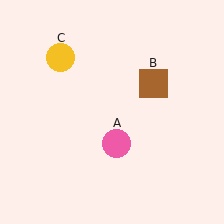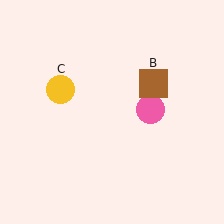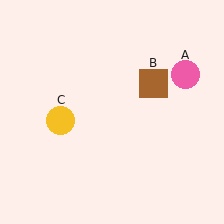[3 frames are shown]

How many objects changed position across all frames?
2 objects changed position: pink circle (object A), yellow circle (object C).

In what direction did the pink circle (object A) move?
The pink circle (object A) moved up and to the right.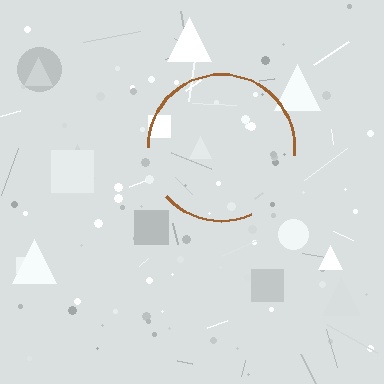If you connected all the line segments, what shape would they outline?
They would outline a circle.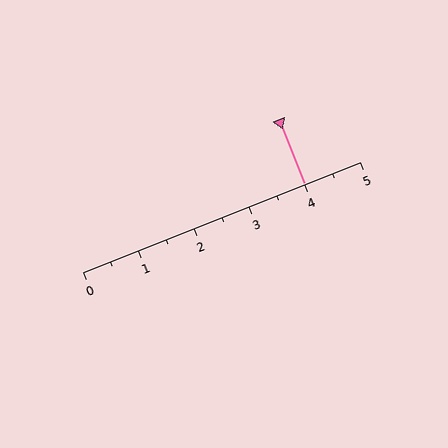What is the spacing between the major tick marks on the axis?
The major ticks are spaced 1 apart.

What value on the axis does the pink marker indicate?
The marker indicates approximately 4.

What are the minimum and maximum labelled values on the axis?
The axis runs from 0 to 5.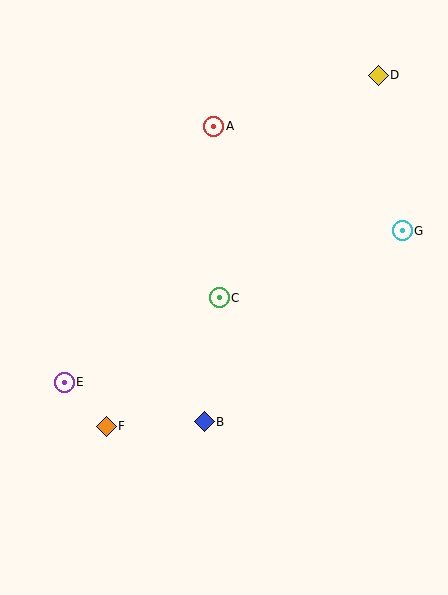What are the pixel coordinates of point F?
Point F is at (106, 426).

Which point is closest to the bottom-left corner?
Point F is closest to the bottom-left corner.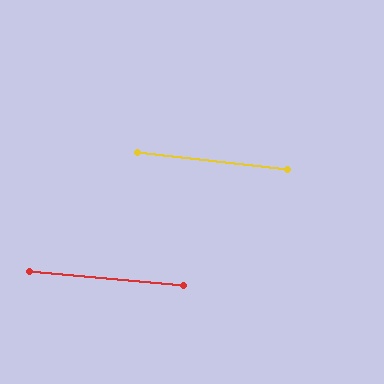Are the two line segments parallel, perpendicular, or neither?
Parallel — their directions differ by only 1.3°.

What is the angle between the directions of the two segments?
Approximately 1 degree.